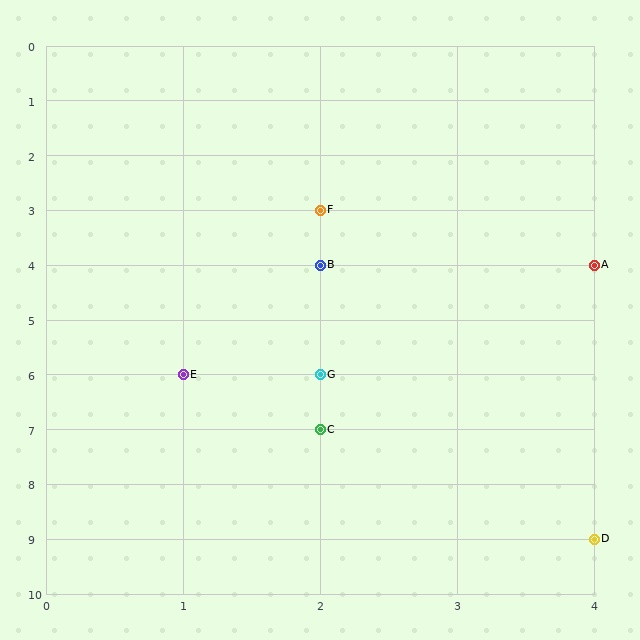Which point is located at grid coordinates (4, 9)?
Point D is at (4, 9).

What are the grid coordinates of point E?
Point E is at grid coordinates (1, 6).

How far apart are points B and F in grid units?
Points B and F are 1 row apart.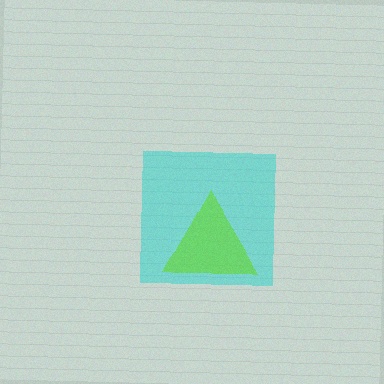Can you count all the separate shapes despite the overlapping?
Yes, there are 2 separate shapes.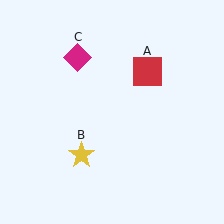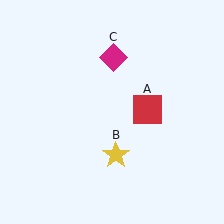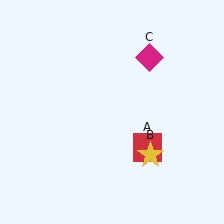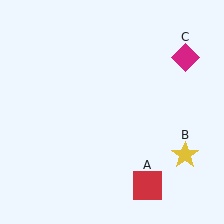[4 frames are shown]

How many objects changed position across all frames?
3 objects changed position: red square (object A), yellow star (object B), magenta diamond (object C).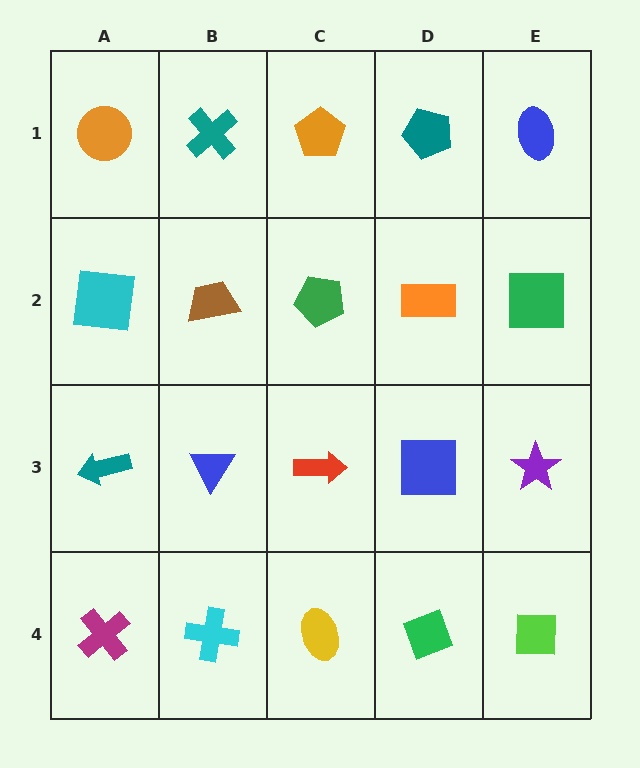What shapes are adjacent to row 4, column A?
A teal arrow (row 3, column A), a cyan cross (row 4, column B).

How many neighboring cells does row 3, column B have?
4.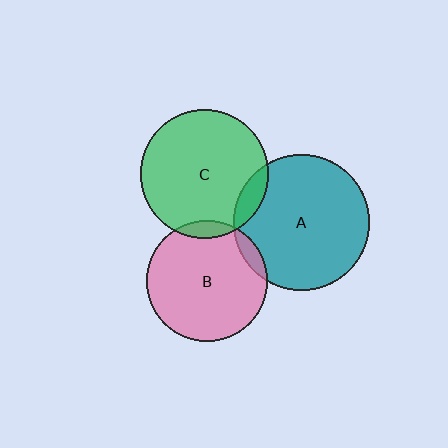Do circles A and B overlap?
Yes.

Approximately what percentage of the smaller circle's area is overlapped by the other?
Approximately 5%.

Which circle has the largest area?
Circle A (teal).